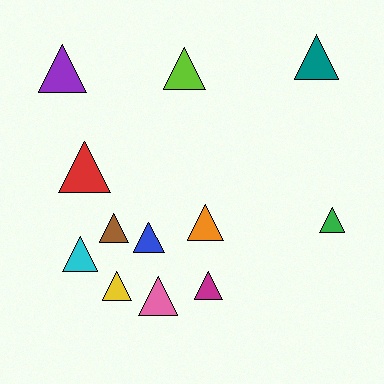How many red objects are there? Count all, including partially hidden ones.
There is 1 red object.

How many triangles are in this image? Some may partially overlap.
There are 12 triangles.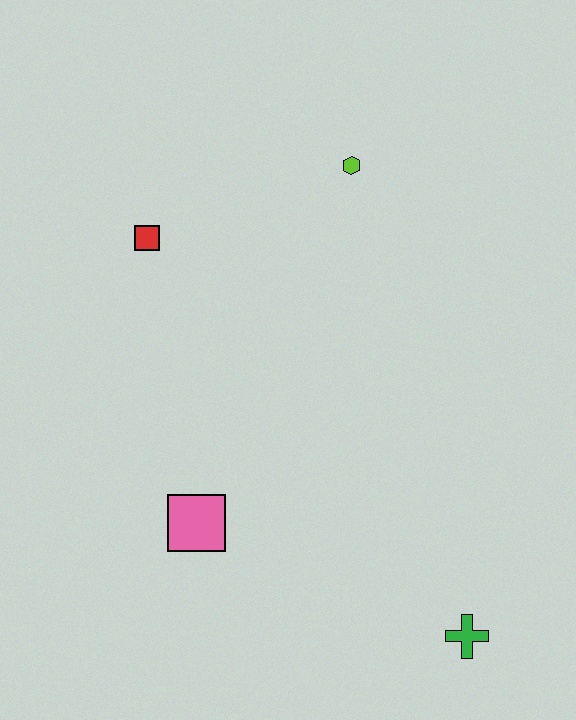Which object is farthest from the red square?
The green cross is farthest from the red square.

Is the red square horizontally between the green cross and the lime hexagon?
No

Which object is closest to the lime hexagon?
The red square is closest to the lime hexagon.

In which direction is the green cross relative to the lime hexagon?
The green cross is below the lime hexagon.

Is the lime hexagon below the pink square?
No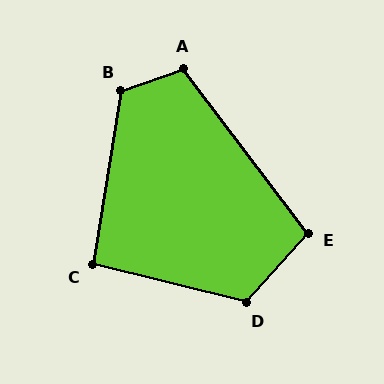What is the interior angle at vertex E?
Approximately 101 degrees (obtuse).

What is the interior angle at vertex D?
Approximately 118 degrees (obtuse).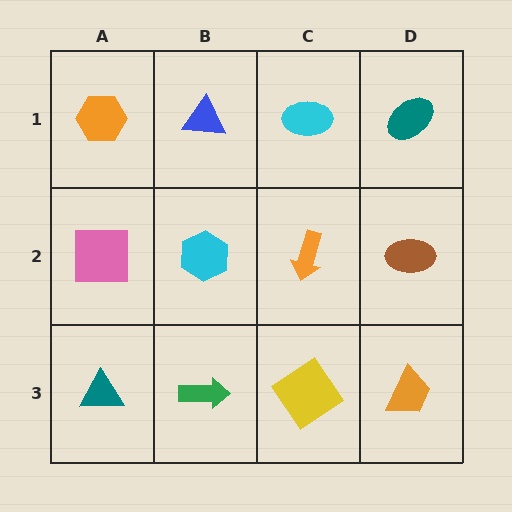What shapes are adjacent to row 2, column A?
An orange hexagon (row 1, column A), a teal triangle (row 3, column A), a cyan hexagon (row 2, column B).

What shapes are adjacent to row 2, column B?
A blue triangle (row 1, column B), a green arrow (row 3, column B), a pink square (row 2, column A), an orange arrow (row 2, column C).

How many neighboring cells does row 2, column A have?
3.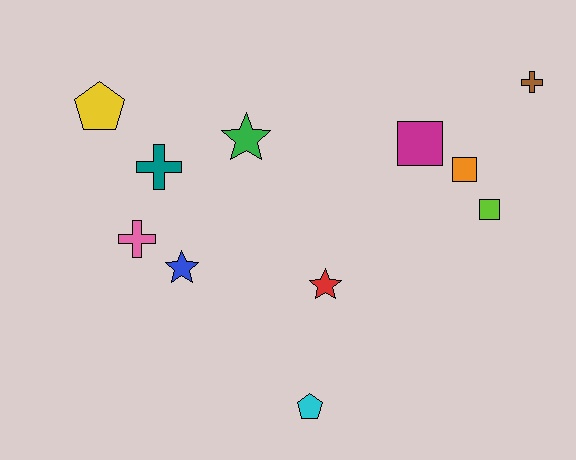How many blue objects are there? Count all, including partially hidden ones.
There is 1 blue object.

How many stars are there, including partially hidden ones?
There are 3 stars.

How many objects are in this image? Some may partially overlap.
There are 11 objects.